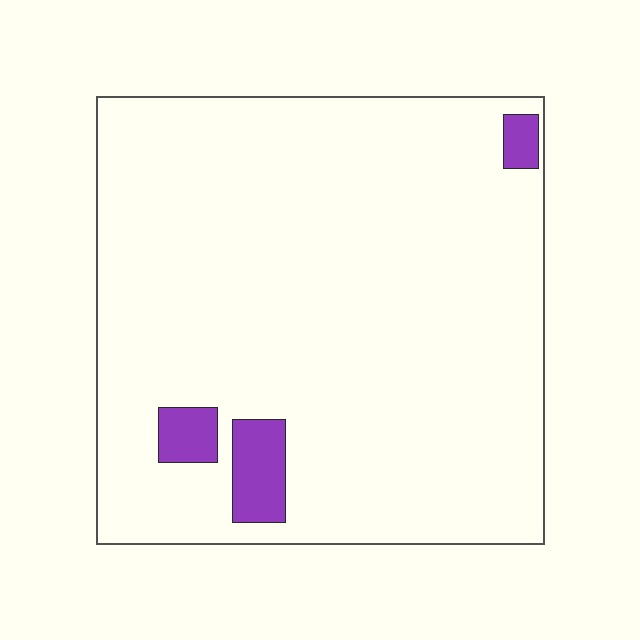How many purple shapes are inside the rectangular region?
3.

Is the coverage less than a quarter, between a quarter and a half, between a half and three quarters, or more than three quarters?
Less than a quarter.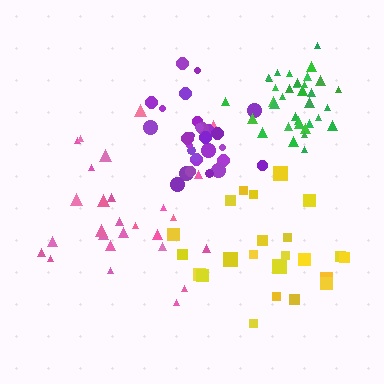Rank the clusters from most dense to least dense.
green, purple, yellow, pink.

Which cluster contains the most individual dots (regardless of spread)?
Green (35).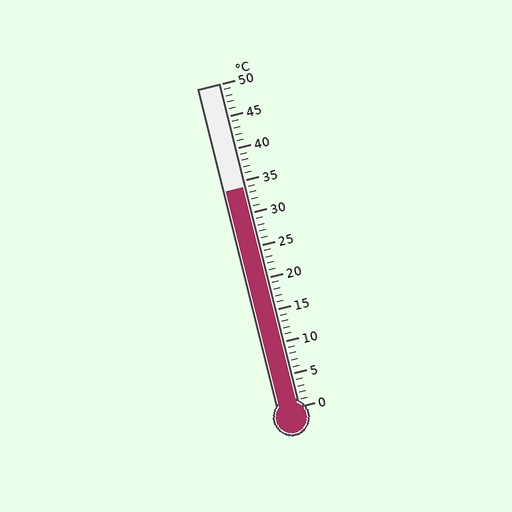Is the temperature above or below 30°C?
The temperature is above 30°C.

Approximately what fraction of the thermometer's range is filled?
The thermometer is filled to approximately 70% of its range.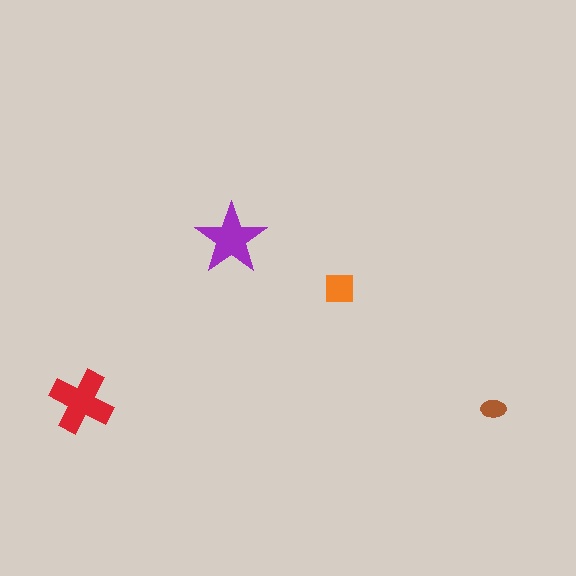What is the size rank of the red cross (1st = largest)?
1st.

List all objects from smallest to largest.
The brown ellipse, the orange square, the purple star, the red cross.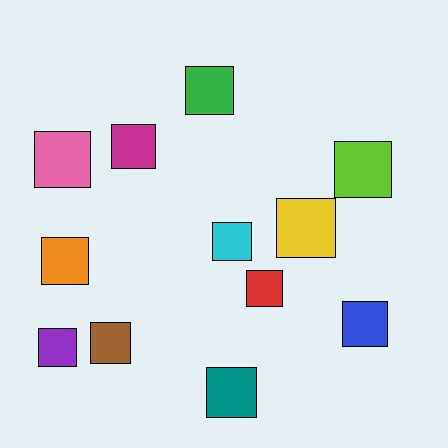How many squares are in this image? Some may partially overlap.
There are 12 squares.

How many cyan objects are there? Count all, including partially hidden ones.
There is 1 cyan object.